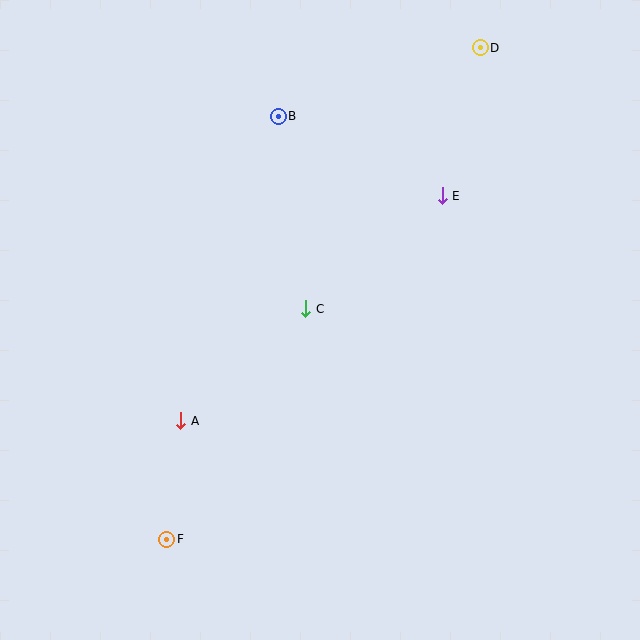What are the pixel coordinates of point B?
Point B is at (278, 116).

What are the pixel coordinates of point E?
Point E is at (442, 196).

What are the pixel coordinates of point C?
Point C is at (306, 309).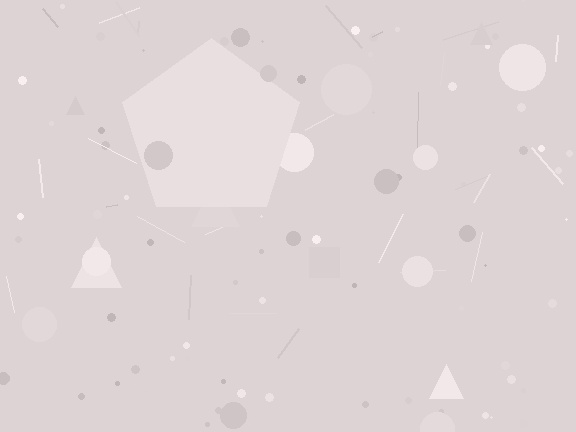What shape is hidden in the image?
A pentagon is hidden in the image.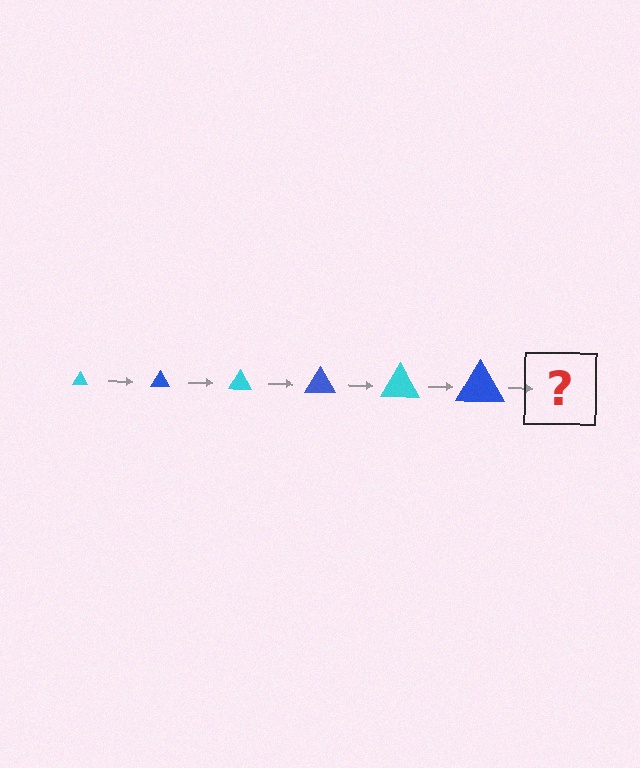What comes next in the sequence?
The next element should be a cyan triangle, larger than the previous one.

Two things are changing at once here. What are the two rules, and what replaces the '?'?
The two rules are that the triangle grows larger each step and the color cycles through cyan and blue. The '?' should be a cyan triangle, larger than the previous one.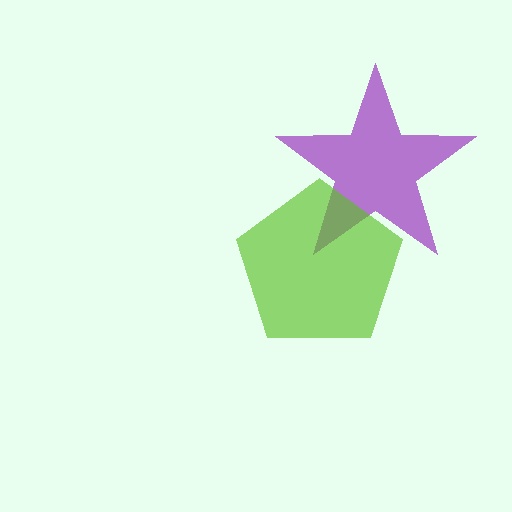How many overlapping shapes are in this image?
There are 2 overlapping shapes in the image.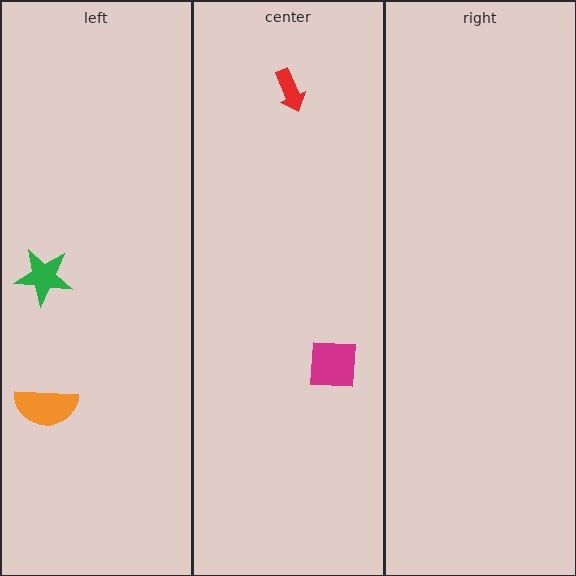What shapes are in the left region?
The green star, the orange semicircle.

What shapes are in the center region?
The magenta square, the red arrow.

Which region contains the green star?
The left region.